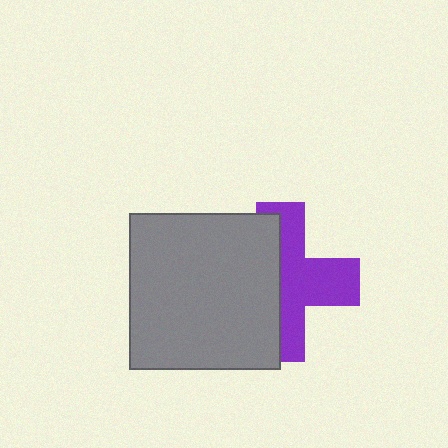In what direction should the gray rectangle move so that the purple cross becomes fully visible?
The gray rectangle should move left. That is the shortest direction to clear the overlap and leave the purple cross fully visible.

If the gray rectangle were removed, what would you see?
You would see the complete purple cross.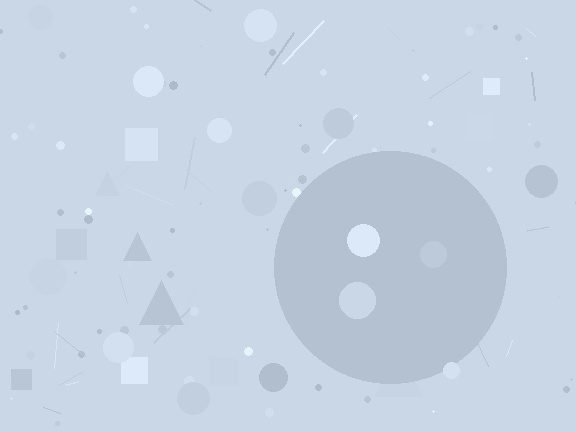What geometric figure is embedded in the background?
A circle is embedded in the background.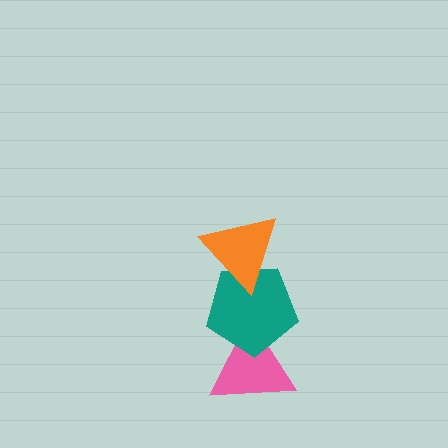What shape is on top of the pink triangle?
The teal pentagon is on top of the pink triangle.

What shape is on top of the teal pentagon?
The orange triangle is on top of the teal pentagon.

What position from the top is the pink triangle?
The pink triangle is 3rd from the top.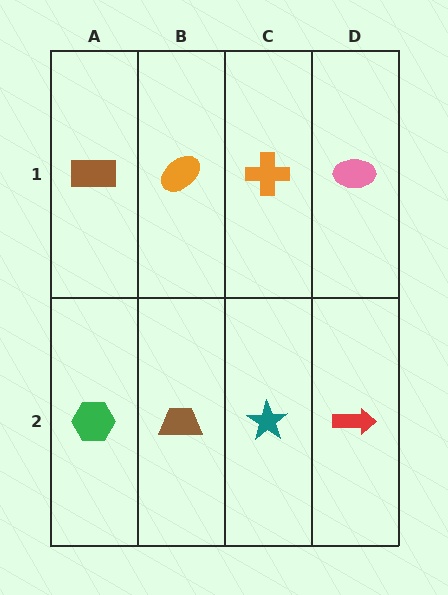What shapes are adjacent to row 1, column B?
A brown trapezoid (row 2, column B), a brown rectangle (row 1, column A), an orange cross (row 1, column C).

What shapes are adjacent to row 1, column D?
A red arrow (row 2, column D), an orange cross (row 1, column C).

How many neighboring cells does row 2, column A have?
2.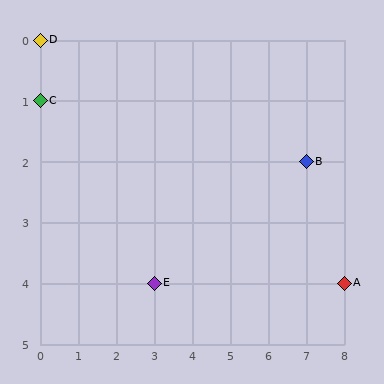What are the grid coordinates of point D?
Point D is at grid coordinates (0, 0).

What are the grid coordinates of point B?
Point B is at grid coordinates (7, 2).